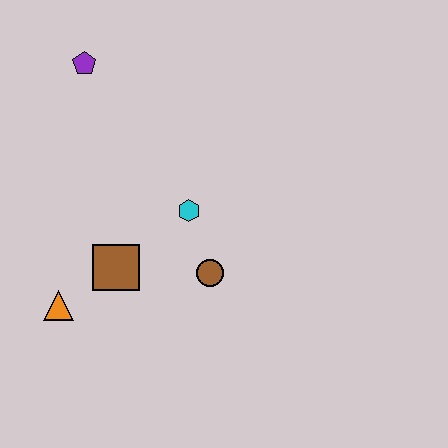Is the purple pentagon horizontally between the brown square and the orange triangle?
Yes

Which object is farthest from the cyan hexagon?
The purple pentagon is farthest from the cyan hexagon.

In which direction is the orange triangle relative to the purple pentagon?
The orange triangle is below the purple pentagon.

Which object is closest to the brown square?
The orange triangle is closest to the brown square.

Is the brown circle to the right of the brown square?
Yes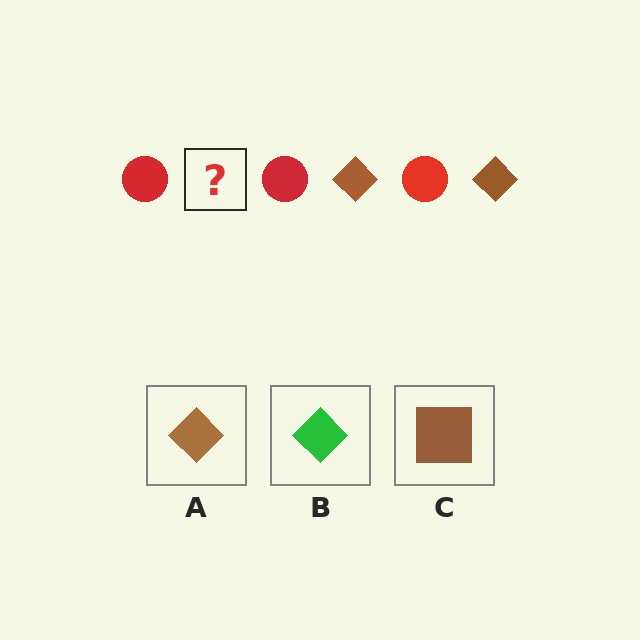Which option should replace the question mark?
Option A.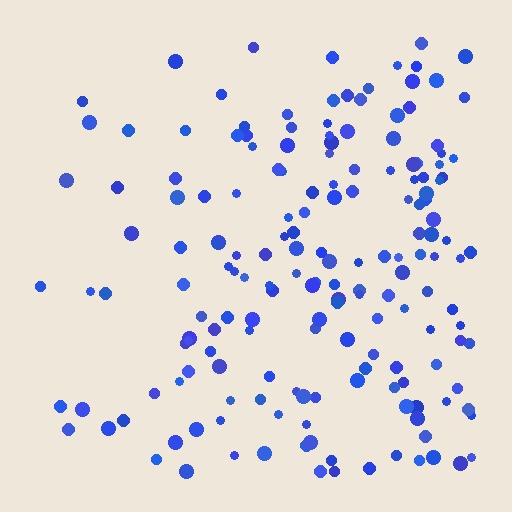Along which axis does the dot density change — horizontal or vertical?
Horizontal.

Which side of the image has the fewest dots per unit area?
The left.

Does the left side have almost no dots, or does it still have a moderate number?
Still a moderate number, just noticeably fewer than the right.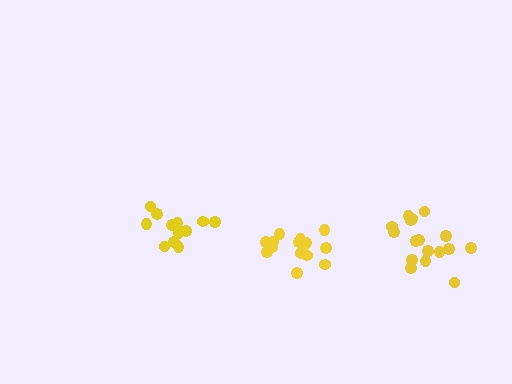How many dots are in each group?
Group 1: 15 dots, Group 2: 17 dots, Group 3: 12 dots (44 total).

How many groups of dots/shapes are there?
There are 3 groups.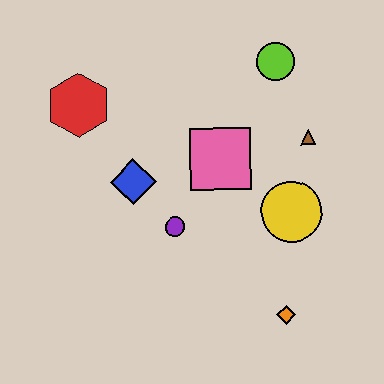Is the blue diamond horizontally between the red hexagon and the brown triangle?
Yes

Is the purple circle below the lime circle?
Yes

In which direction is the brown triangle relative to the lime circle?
The brown triangle is below the lime circle.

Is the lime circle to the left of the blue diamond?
No